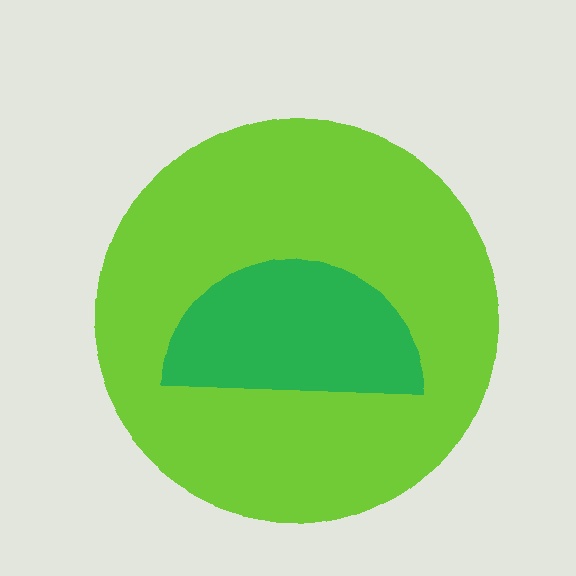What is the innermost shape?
The green semicircle.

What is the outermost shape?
The lime circle.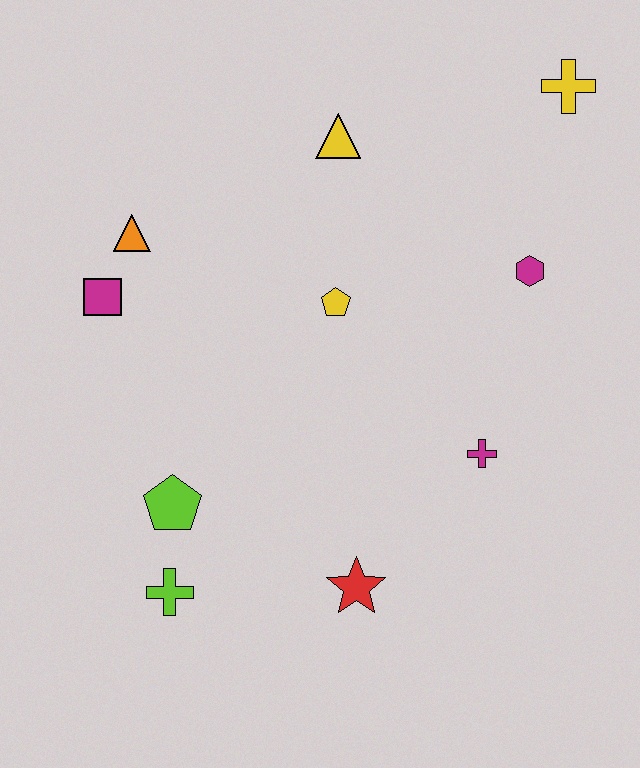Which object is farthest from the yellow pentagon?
The lime cross is farthest from the yellow pentagon.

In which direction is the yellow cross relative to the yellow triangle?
The yellow cross is to the right of the yellow triangle.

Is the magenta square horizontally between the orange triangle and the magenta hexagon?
No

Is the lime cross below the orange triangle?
Yes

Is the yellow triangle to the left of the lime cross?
No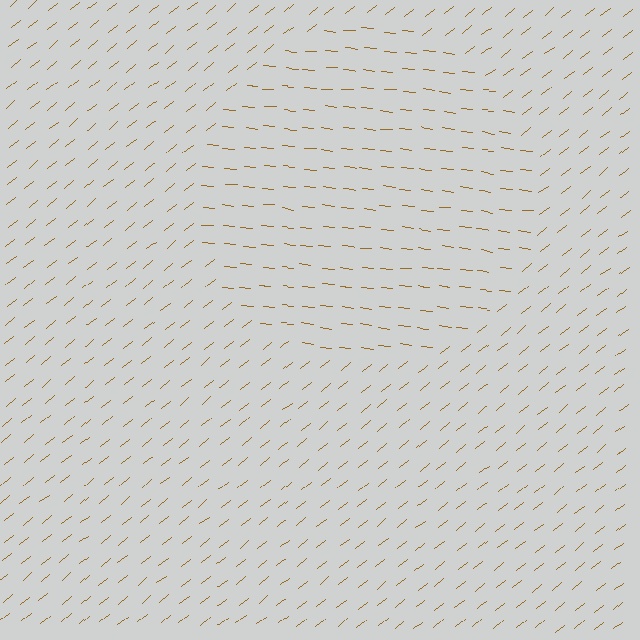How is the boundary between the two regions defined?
The boundary is defined purely by a change in line orientation (approximately 45 degrees difference). All lines are the same color and thickness.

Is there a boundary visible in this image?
Yes, there is a texture boundary formed by a change in line orientation.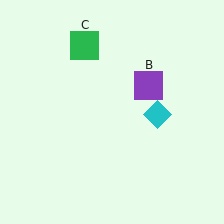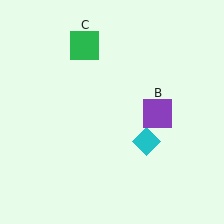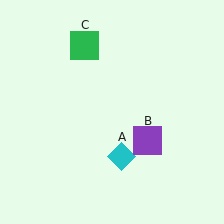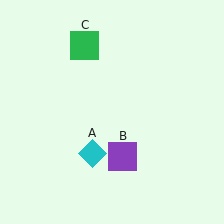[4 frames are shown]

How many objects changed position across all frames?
2 objects changed position: cyan diamond (object A), purple square (object B).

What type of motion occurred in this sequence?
The cyan diamond (object A), purple square (object B) rotated clockwise around the center of the scene.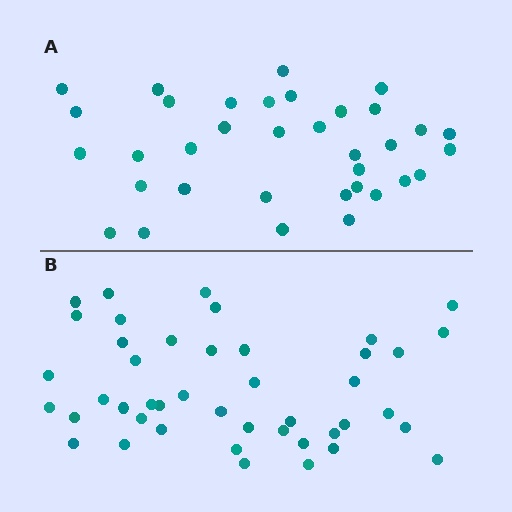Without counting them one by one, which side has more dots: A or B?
Region B (the bottom region) has more dots.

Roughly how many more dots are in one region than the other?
Region B has roughly 8 or so more dots than region A.